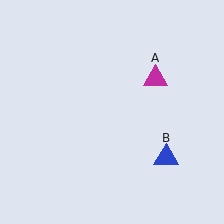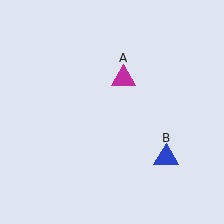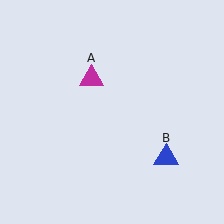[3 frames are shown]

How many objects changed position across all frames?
1 object changed position: magenta triangle (object A).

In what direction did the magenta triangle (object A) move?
The magenta triangle (object A) moved left.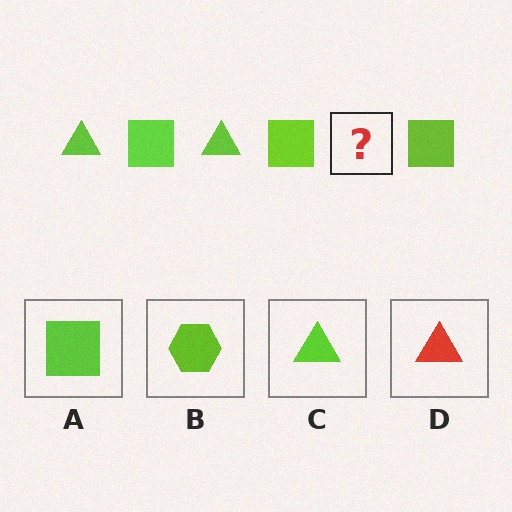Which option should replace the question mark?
Option C.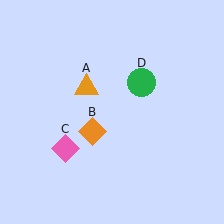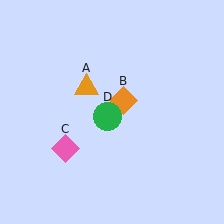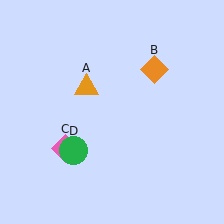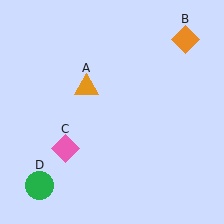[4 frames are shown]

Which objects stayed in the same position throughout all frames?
Orange triangle (object A) and pink diamond (object C) remained stationary.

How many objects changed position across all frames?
2 objects changed position: orange diamond (object B), green circle (object D).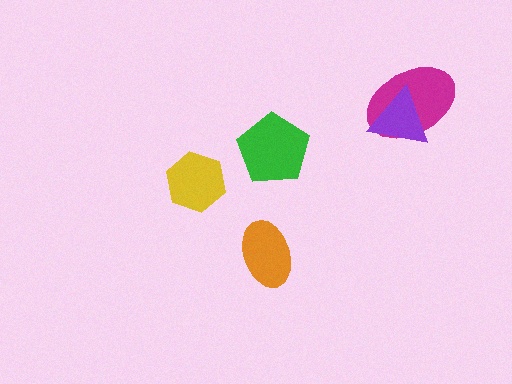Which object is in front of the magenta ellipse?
The purple triangle is in front of the magenta ellipse.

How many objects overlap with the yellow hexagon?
0 objects overlap with the yellow hexagon.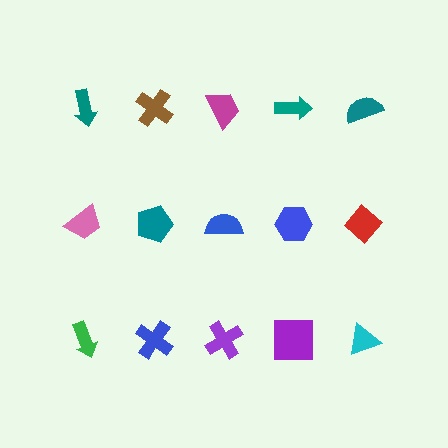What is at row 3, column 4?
A purple square.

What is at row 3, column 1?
A green arrow.